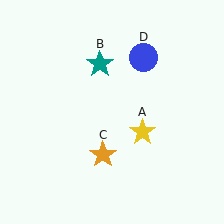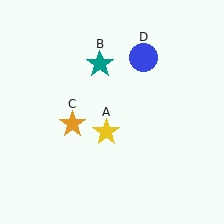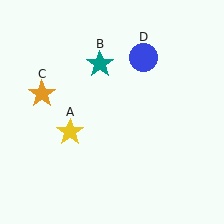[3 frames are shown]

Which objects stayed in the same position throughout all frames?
Teal star (object B) and blue circle (object D) remained stationary.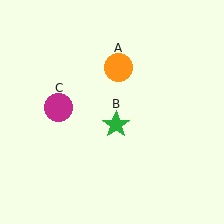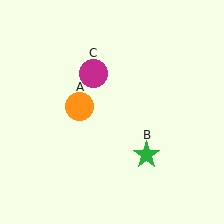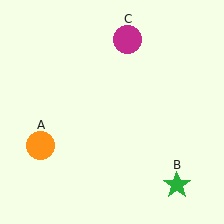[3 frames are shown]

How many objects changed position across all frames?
3 objects changed position: orange circle (object A), green star (object B), magenta circle (object C).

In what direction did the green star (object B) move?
The green star (object B) moved down and to the right.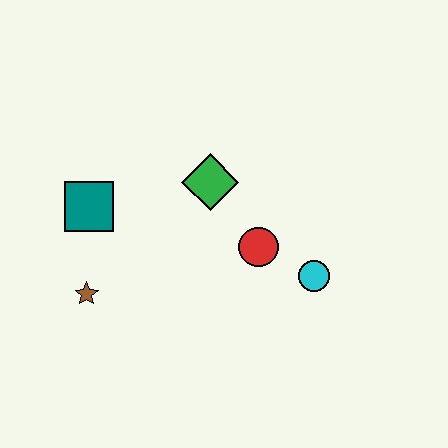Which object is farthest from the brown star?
The cyan circle is farthest from the brown star.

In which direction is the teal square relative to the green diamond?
The teal square is to the left of the green diamond.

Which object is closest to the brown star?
The teal square is closest to the brown star.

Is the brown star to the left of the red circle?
Yes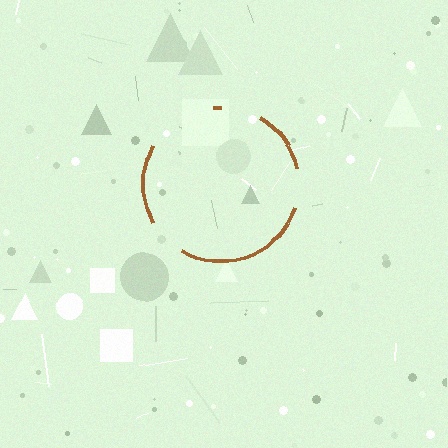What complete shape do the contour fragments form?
The contour fragments form a circle.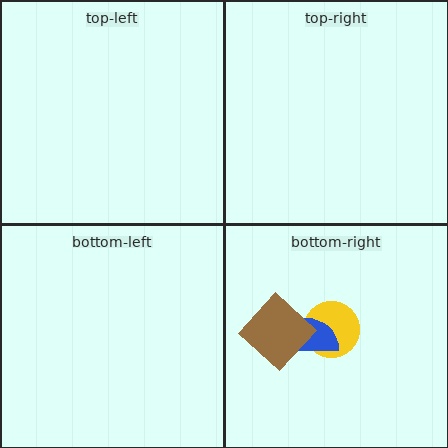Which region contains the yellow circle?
The bottom-right region.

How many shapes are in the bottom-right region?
3.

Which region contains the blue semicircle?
The bottom-right region.